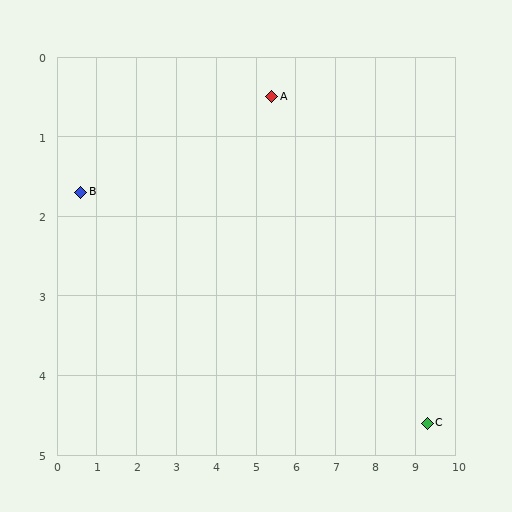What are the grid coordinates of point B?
Point B is at approximately (0.6, 1.7).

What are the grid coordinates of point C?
Point C is at approximately (9.3, 4.6).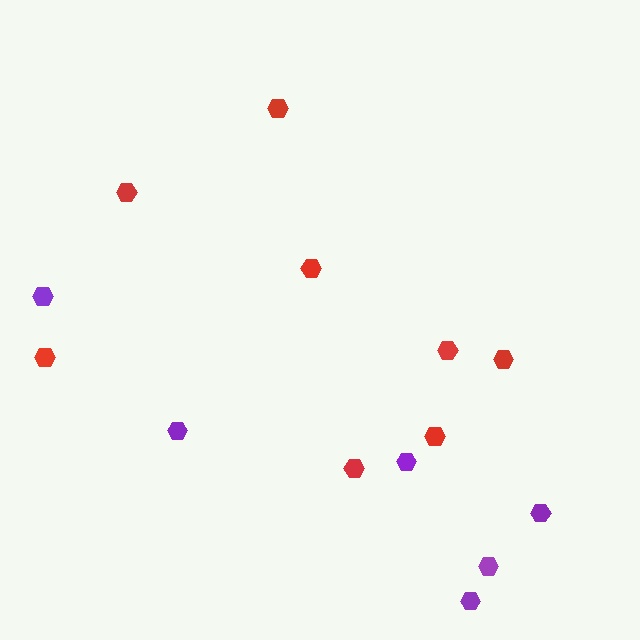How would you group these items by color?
There are 2 groups: one group of purple hexagons (6) and one group of red hexagons (8).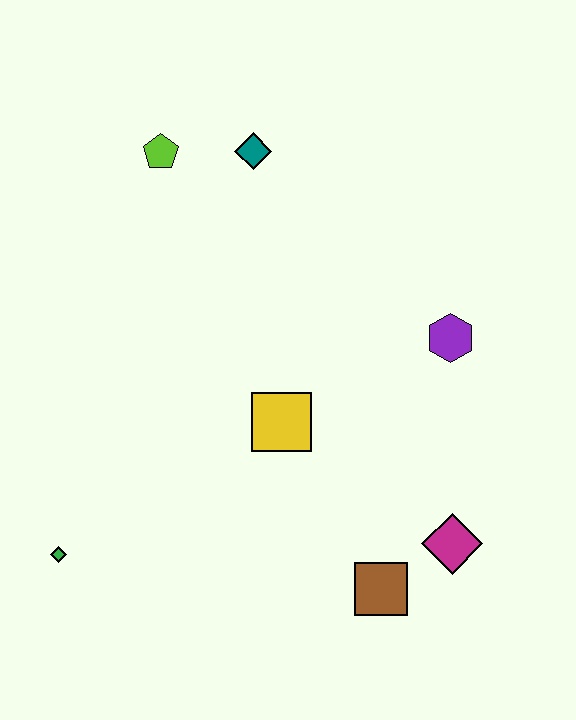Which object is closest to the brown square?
The magenta diamond is closest to the brown square.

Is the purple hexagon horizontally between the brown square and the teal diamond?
No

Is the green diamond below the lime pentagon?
Yes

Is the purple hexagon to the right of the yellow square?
Yes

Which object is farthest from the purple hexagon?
The green diamond is farthest from the purple hexagon.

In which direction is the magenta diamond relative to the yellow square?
The magenta diamond is to the right of the yellow square.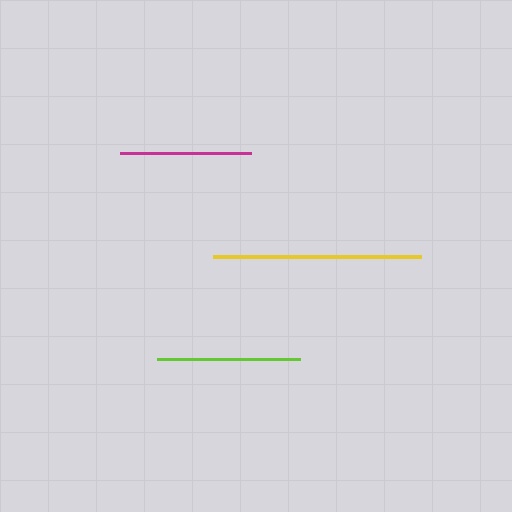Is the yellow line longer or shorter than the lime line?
The yellow line is longer than the lime line.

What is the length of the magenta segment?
The magenta segment is approximately 131 pixels long.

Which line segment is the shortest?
The magenta line is the shortest at approximately 131 pixels.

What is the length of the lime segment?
The lime segment is approximately 143 pixels long.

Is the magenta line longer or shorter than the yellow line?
The yellow line is longer than the magenta line.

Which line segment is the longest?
The yellow line is the longest at approximately 208 pixels.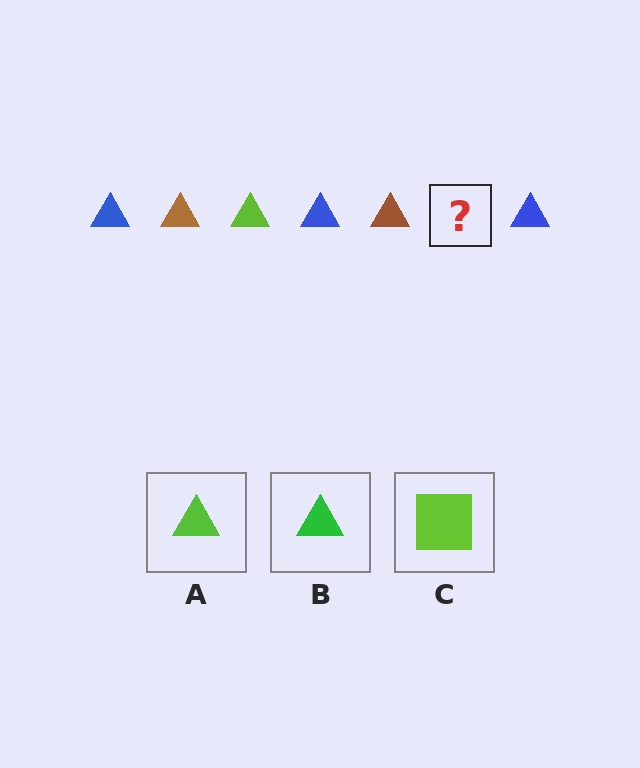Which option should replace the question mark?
Option A.